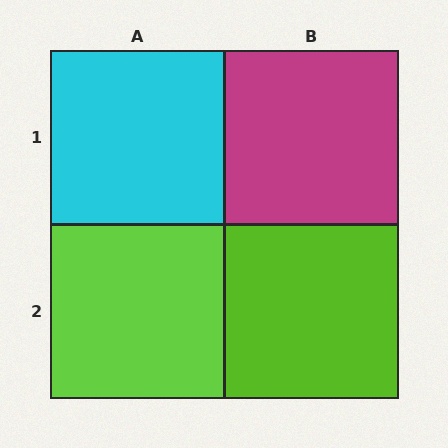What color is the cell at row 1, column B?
Magenta.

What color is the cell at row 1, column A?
Cyan.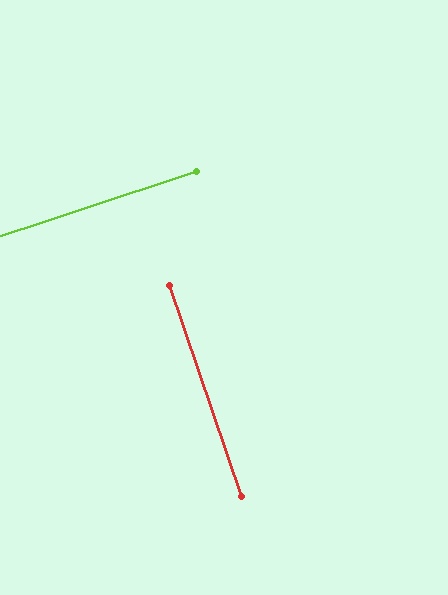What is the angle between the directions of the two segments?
Approximately 89 degrees.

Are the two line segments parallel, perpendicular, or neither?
Perpendicular — they meet at approximately 89°.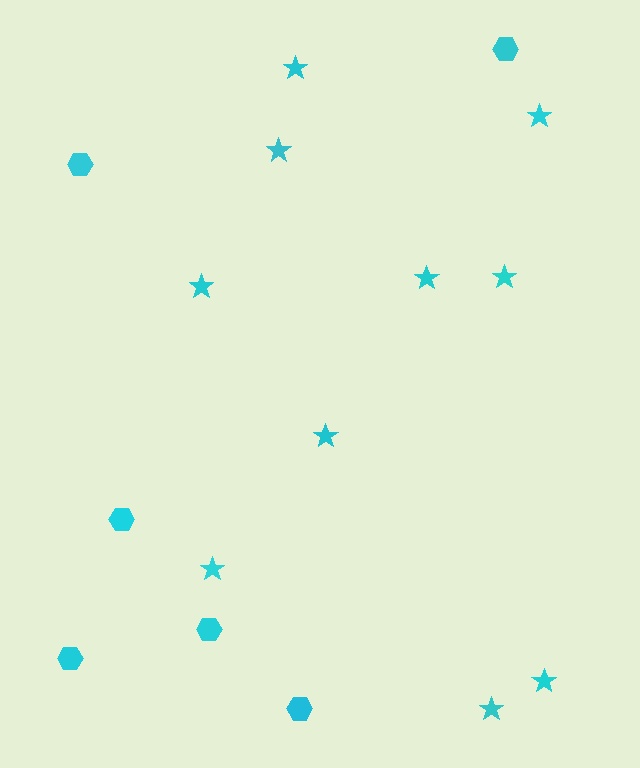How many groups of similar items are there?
There are 2 groups: one group of stars (10) and one group of hexagons (6).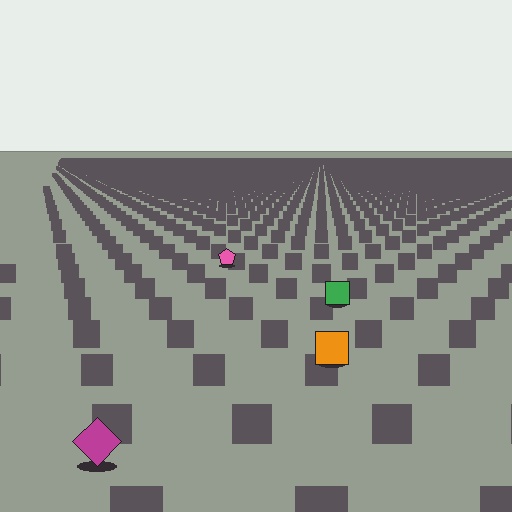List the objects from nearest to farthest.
From nearest to farthest: the magenta diamond, the orange square, the green square, the pink pentagon.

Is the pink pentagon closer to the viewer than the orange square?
No. The orange square is closer — you can tell from the texture gradient: the ground texture is coarser near it.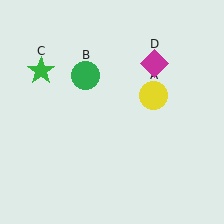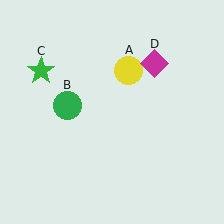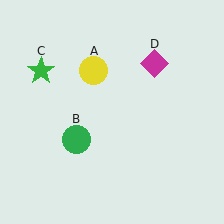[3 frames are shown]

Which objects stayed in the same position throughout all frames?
Green star (object C) and magenta diamond (object D) remained stationary.